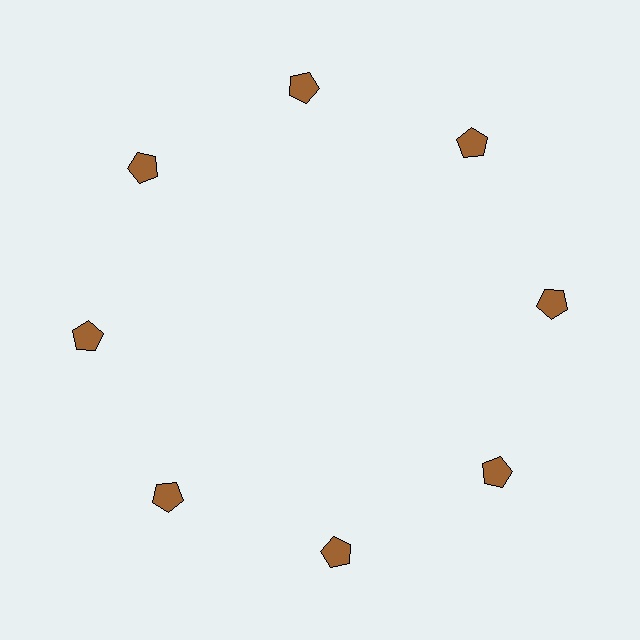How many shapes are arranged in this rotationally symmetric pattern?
There are 8 shapes, arranged in 8 groups of 1.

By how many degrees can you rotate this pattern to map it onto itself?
The pattern maps onto itself every 45 degrees of rotation.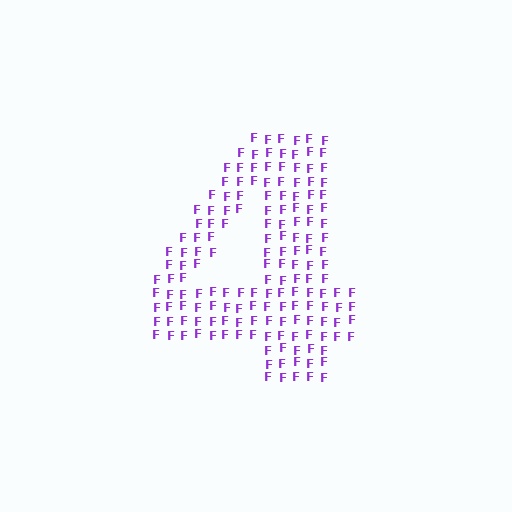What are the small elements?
The small elements are letter F's.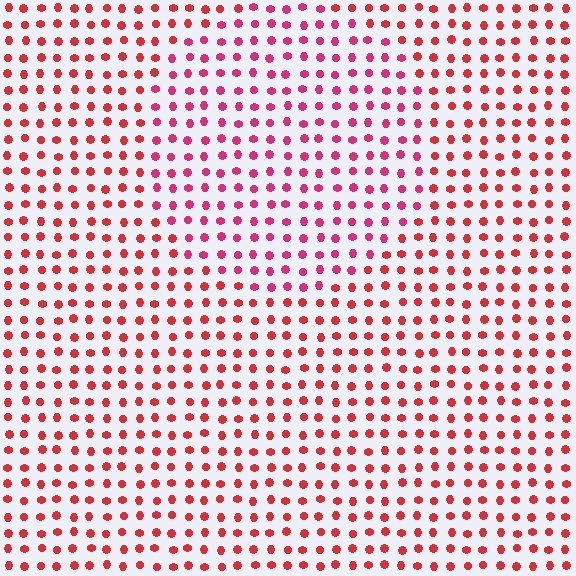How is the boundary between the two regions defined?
The boundary is defined purely by a slight shift in hue (about 23 degrees). Spacing, size, and orientation are identical on both sides.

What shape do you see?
I see a circle.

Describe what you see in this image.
The image is filled with small red elements in a uniform arrangement. A circle-shaped region is visible where the elements are tinted to a slightly different hue, forming a subtle color boundary.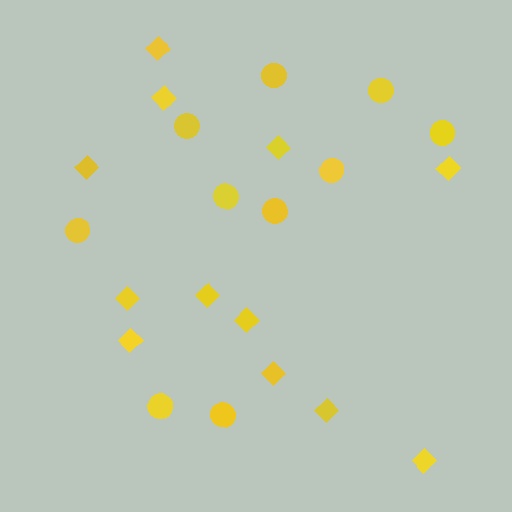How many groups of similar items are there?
There are 2 groups: one group of circles (10) and one group of diamonds (12).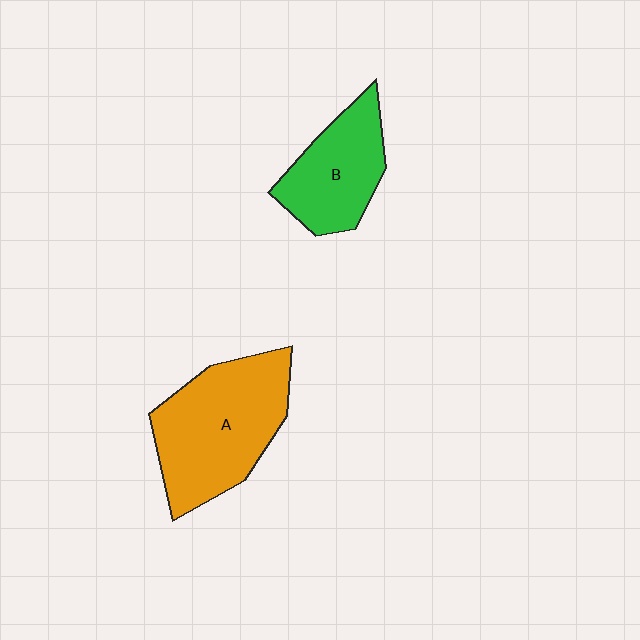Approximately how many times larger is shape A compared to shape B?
Approximately 1.5 times.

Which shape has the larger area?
Shape A (orange).